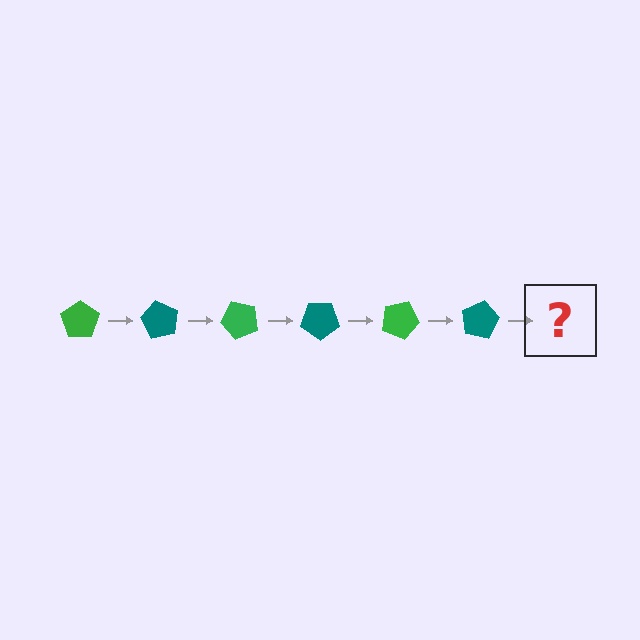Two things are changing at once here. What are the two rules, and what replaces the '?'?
The two rules are that it rotates 60 degrees each step and the color cycles through green and teal. The '?' should be a green pentagon, rotated 360 degrees from the start.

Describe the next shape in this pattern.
It should be a green pentagon, rotated 360 degrees from the start.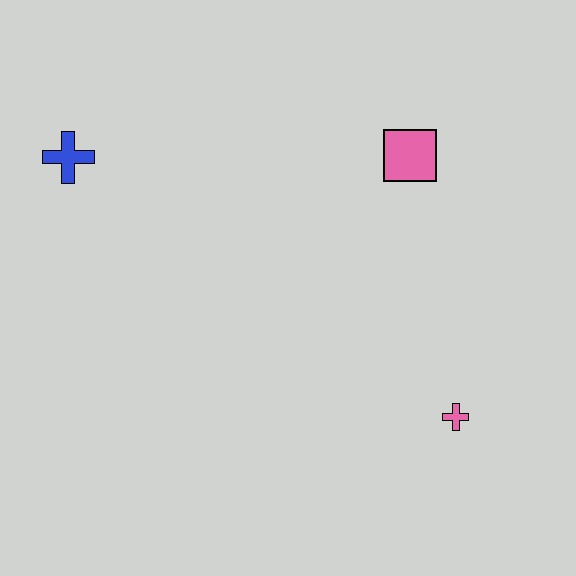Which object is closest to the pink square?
The pink cross is closest to the pink square.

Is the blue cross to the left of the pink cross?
Yes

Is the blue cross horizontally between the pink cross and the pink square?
No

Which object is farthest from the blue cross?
The pink cross is farthest from the blue cross.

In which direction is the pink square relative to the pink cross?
The pink square is above the pink cross.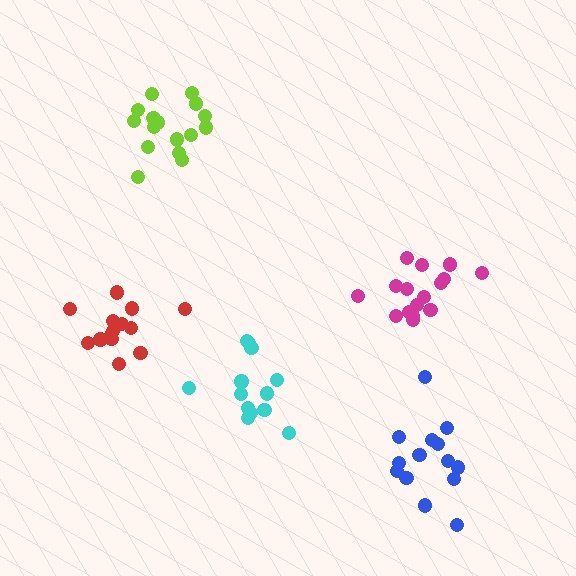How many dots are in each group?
Group 1: 15 dots, Group 2: 16 dots, Group 3: 16 dots, Group 4: 14 dots, Group 5: 14 dots (75 total).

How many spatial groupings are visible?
There are 5 spatial groupings.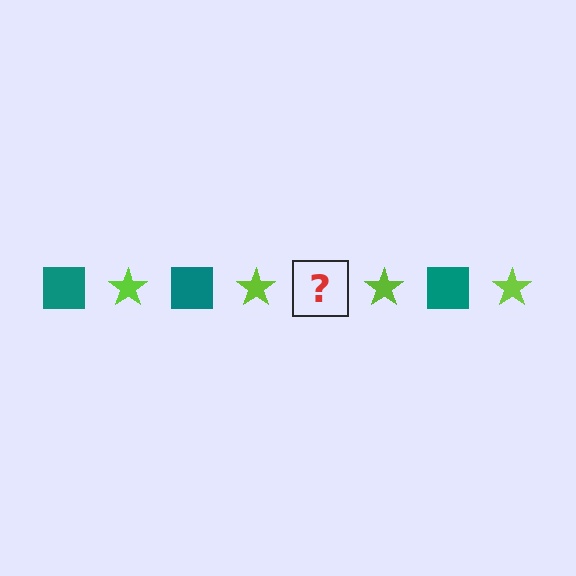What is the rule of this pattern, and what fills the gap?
The rule is that the pattern alternates between teal square and lime star. The gap should be filled with a teal square.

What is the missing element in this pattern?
The missing element is a teal square.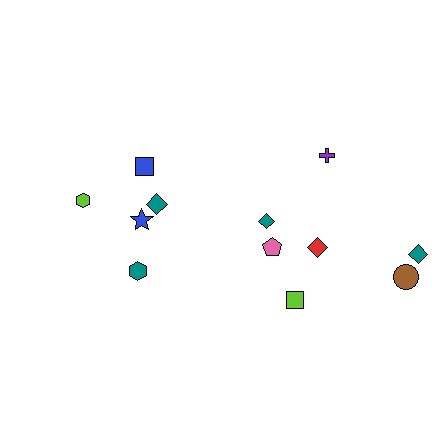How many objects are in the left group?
There are 5 objects.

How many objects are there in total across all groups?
There are 12 objects.